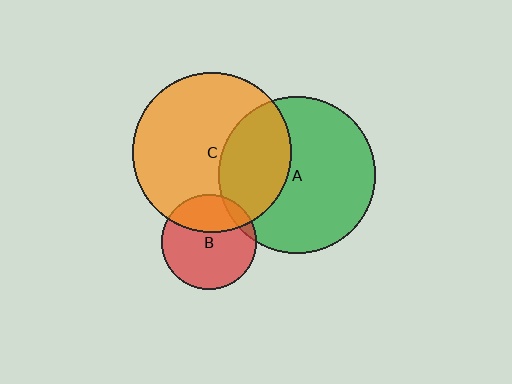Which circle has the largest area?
Circle C (orange).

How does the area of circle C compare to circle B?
Approximately 2.8 times.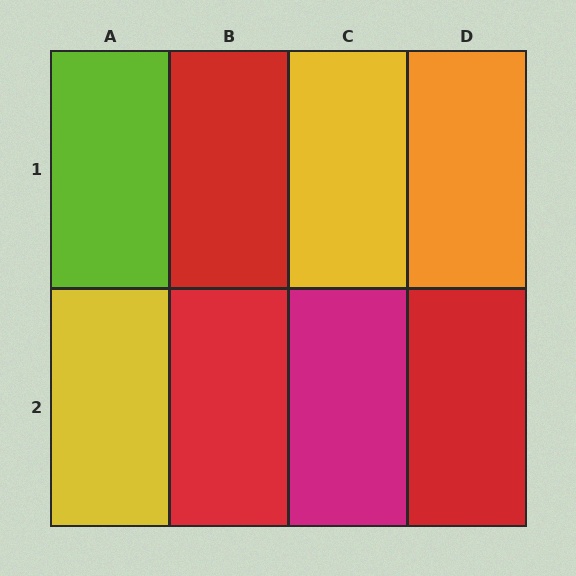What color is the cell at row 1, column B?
Red.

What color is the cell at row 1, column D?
Orange.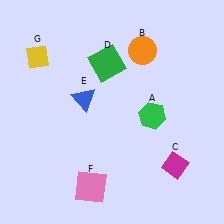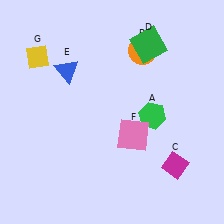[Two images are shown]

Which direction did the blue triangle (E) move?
The blue triangle (E) moved up.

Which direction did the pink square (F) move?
The pink square (F) moved up.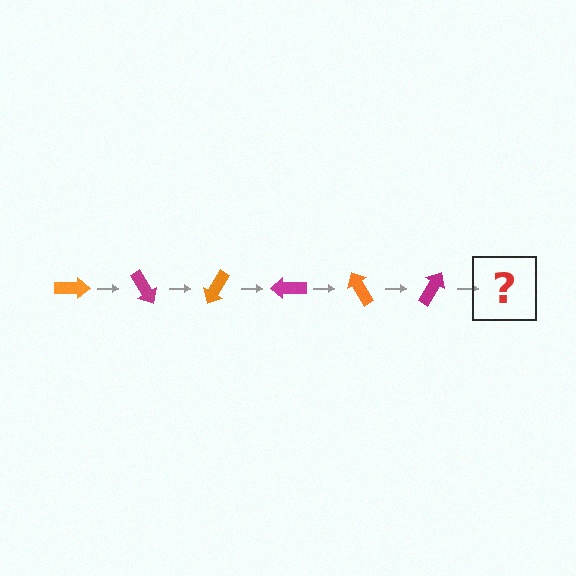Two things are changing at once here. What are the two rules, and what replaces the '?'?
The two rules are that it rotates 60 degrees each step and the color cycles through orange and magenta. The '?' should be an orange arrow, rotated 360 degrees from the start.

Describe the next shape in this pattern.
It should be an orange arrow, rotated 360 degrees from the start.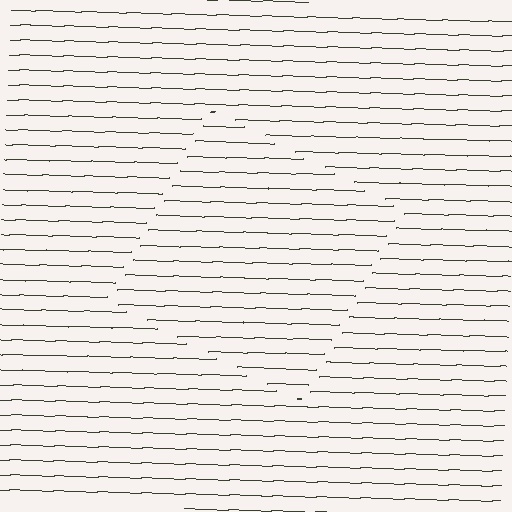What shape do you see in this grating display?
An illusory square. The interior of the shape contains the same grating, shifted by half a period — the contour is defined by the phase discontinuity where line-ends from the inner and outer gratings abut.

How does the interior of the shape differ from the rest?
The interior of the shape contains the same grating, shifted by half a period — the contour is defined by the phase discontinuity where line-ends from the inner and outer gratings abut.